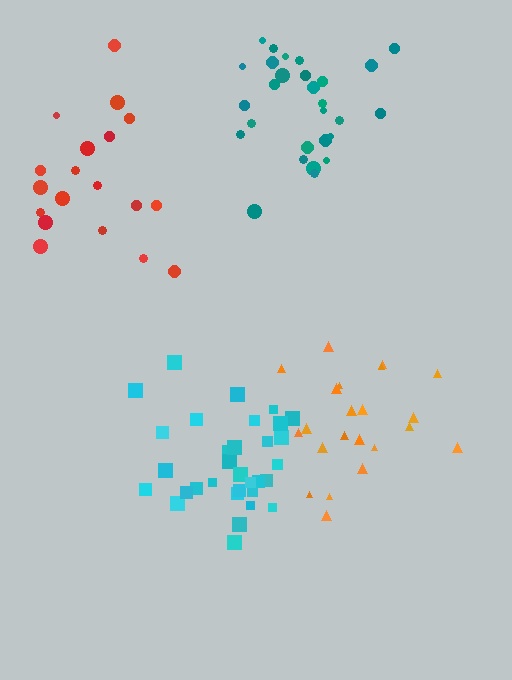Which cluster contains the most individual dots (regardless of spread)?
Cyan (32).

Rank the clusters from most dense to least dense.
cyan, teal, orange, red.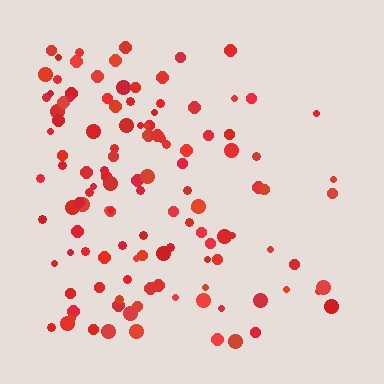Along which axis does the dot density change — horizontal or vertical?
Horizontal.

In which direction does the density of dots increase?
From right to left, with the left side densest.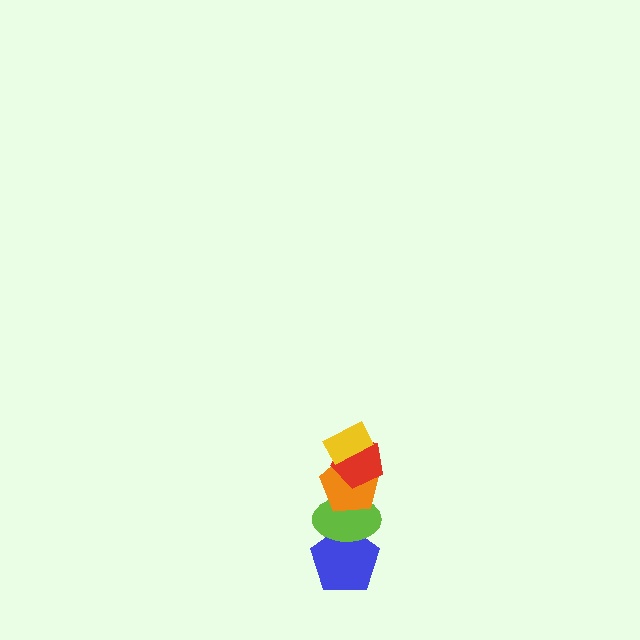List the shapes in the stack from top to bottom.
From top to bottom: the yellow rectangle, the red pentagon, the orange pentagon, the lime ellipse, the blue pentagon.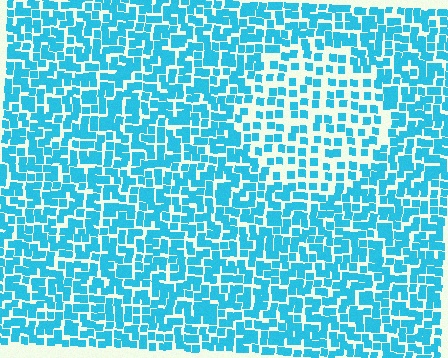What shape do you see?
I see a circle.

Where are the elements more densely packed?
The elements are more densely packed outside the circle boundary.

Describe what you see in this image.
The image contains small cyan elements arranged at two different densities. A circle-shaped region is visible where the elements are less densely packed than the surrounding area.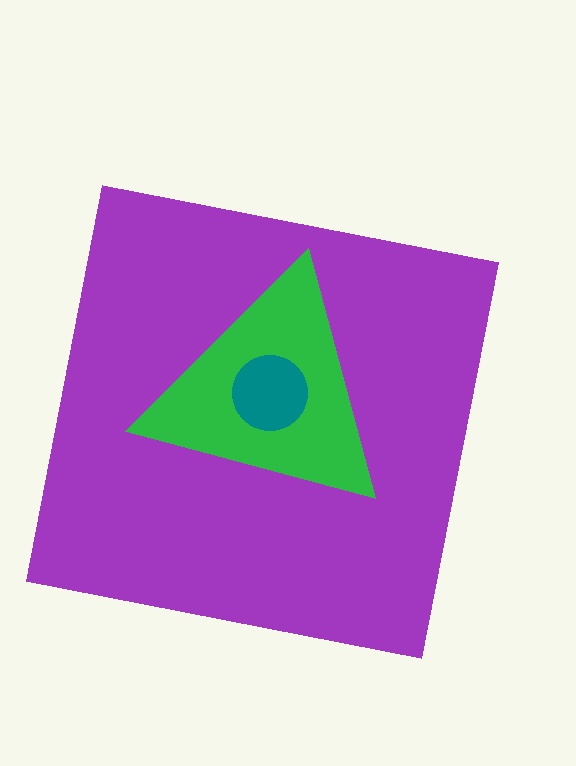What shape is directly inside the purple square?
The green triangle.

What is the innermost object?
The teal circle.